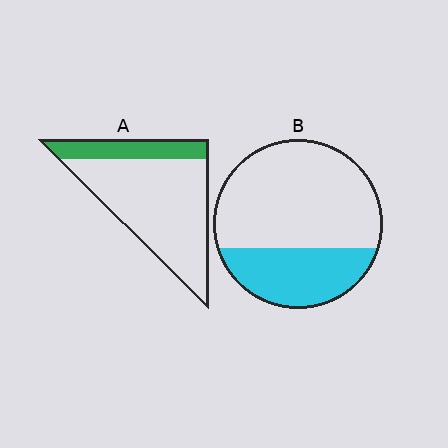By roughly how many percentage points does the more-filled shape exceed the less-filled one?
By roughly 10 percentage points (B over A).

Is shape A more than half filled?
No.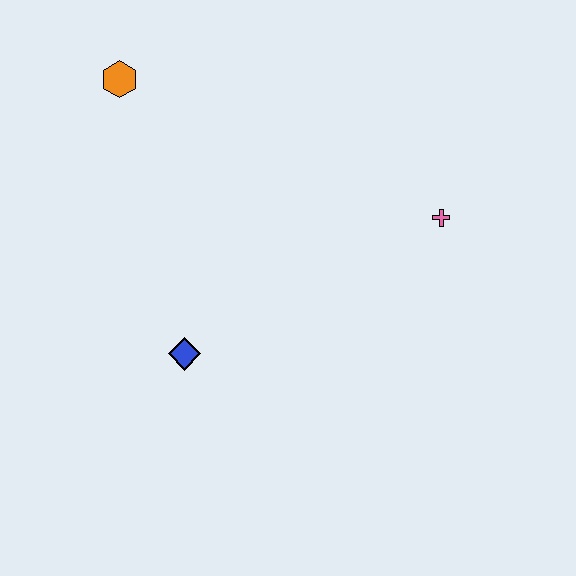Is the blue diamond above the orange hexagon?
No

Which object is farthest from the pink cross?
The orange hexagon is farthest from the pink cross.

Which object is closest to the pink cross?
The blue diamond is closest to the pink cross.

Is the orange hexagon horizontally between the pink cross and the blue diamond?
No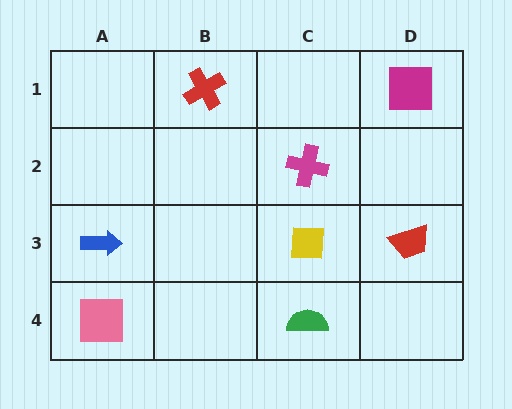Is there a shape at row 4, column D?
No, that cell is empty.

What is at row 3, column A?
A blue arrow.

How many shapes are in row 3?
3 shapes.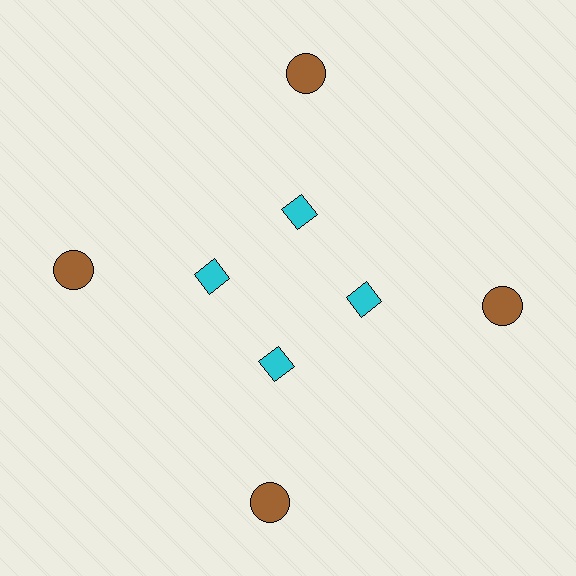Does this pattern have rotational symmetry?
Yes, this pattern has 4-fold rotational symmetry. It looks the same after rotating 90 degrees around the center.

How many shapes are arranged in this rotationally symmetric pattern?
There are 8 shapes, arranged in 4 groups of 2.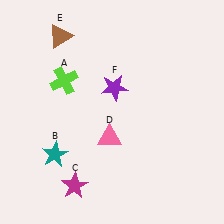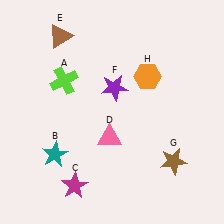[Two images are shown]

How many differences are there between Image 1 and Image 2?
There are 2 differences between the two images.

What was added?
A brown star (G), an orange hexagon (H) were added in Image 2.